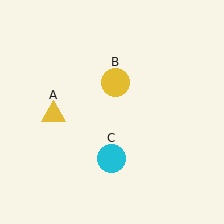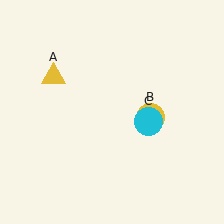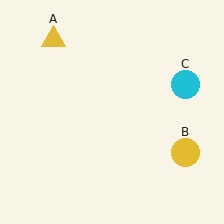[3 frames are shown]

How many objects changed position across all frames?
3 objects changed position: yellow triangle (object A), yellow circle (object B), cyan circle (object C).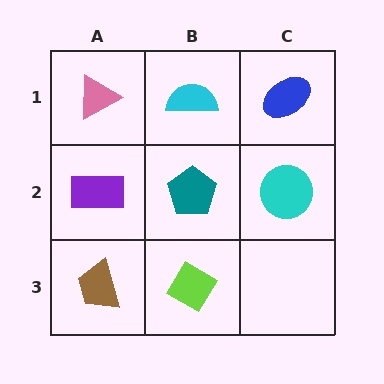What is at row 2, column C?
A cyan circle.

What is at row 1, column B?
A cyan semicircle.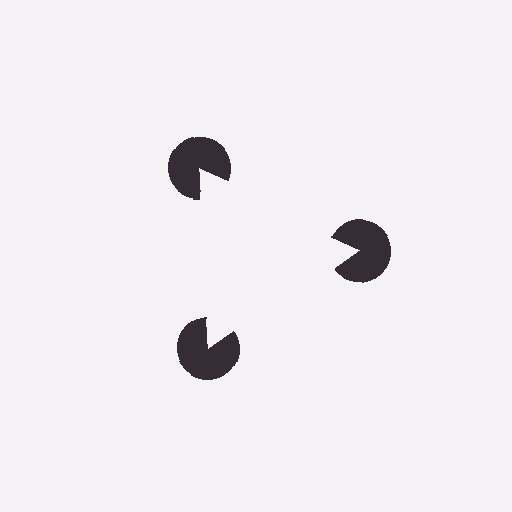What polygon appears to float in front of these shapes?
An illusory triangle — its edges are inferred from the aligned wedge cuts in the pac-man discs, not physically drawn.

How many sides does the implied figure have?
3 sides.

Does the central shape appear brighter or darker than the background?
It typically appears slightly brighter than the background, even though no actual brightness change is drawn.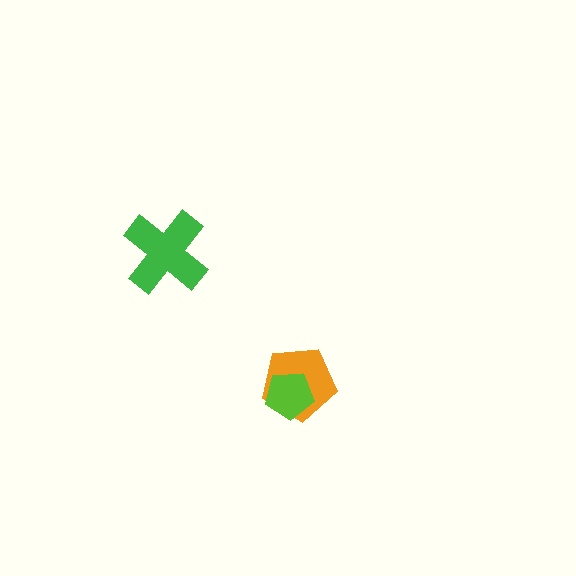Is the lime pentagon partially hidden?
No, no other shape covers it.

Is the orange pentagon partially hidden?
Yes, it is partially covered by another shape.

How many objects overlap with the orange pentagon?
1 object overlaps with the orange pentagon.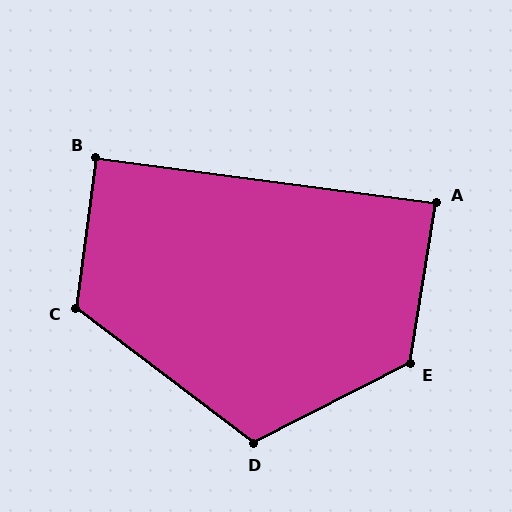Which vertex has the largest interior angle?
E, at approximately 126 degrees.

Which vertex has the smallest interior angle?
A, at approximately 88 degrees.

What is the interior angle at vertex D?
Approximately 116 degrees (obtuse).